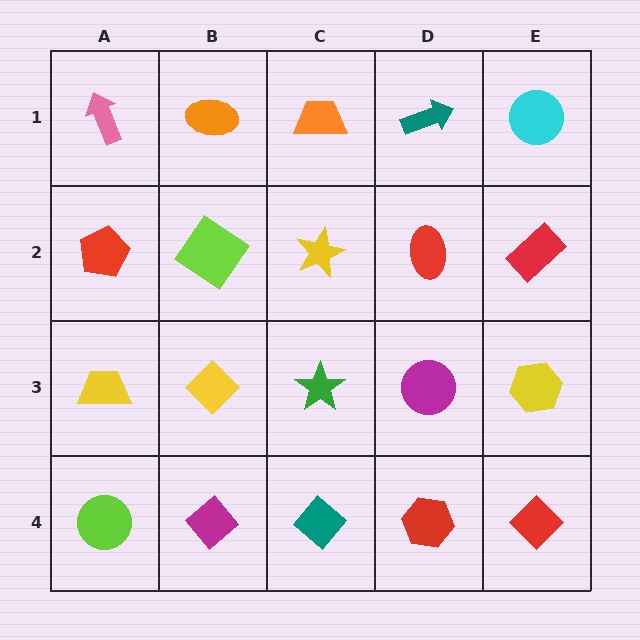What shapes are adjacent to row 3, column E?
A red rectangle (row 2, column E), a red diamond (row 4, column E), a magenta circle (row 3, column D).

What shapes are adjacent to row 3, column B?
A lime diamond (row 2, column B), a magenta diamond (row 4, column B), a yellow trapezoid (row 3, column A), a green star (row 3, column C).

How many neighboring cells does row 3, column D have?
4.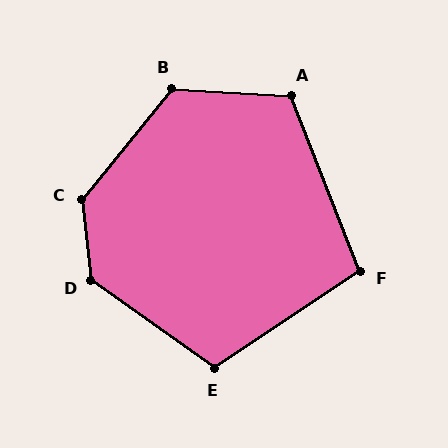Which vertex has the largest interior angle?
C, at approximately 134 degrees.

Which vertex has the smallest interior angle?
F, at approximately 102 degrees.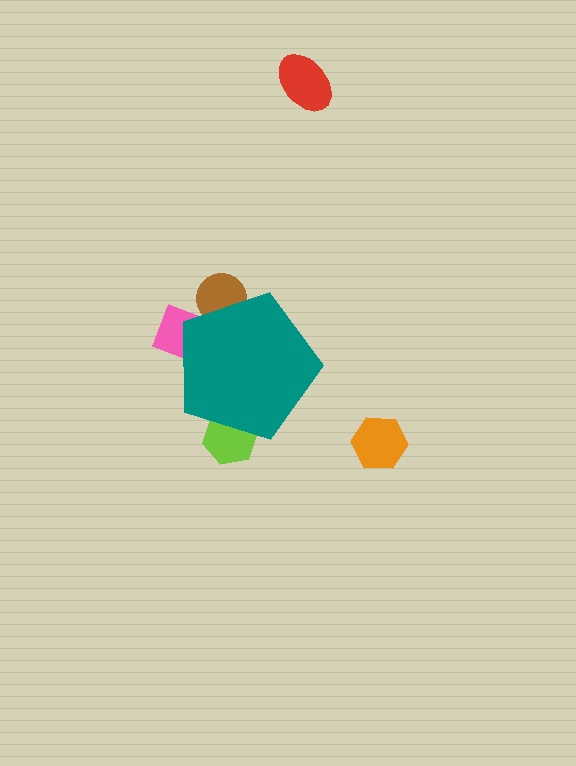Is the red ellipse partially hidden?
No, the red ellipse is fully visible.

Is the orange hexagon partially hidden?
No, the orange hexagon is fully visible.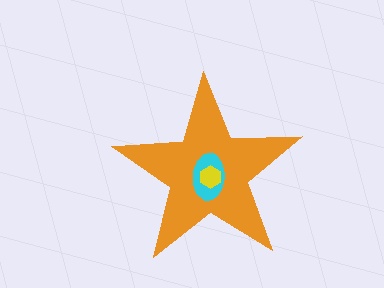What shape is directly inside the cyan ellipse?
The yellow hexagon.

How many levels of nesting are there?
3.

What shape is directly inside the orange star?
The cyan ellipse.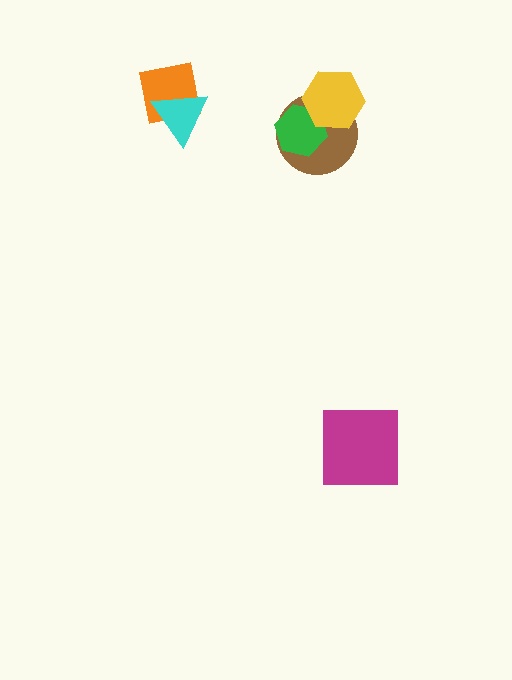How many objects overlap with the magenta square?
0 objects overlap with the magenta square.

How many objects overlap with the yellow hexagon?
2 objects overlap with the yellow hexagon.